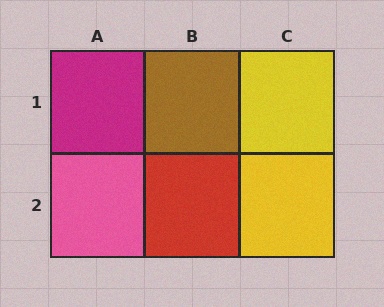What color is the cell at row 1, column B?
Brown.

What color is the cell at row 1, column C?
Yellow.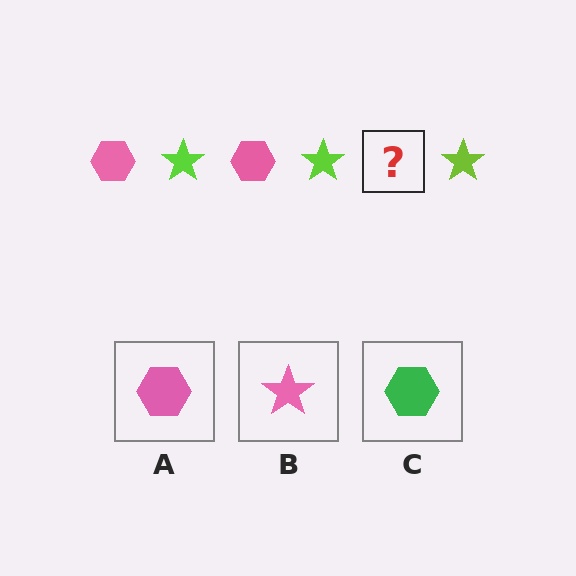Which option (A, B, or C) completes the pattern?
A.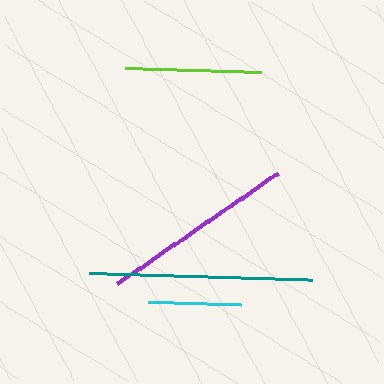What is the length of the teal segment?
The teal segment is approximately 225 pixels long.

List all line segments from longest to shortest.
From longest to shortest: teal, purple, lime, cyan.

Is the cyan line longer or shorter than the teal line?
The teal line is longer than the cyan line.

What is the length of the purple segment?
The purple segment is approximately 194 pixels long.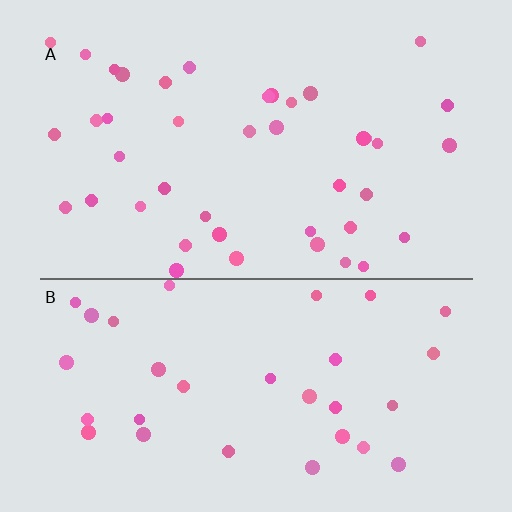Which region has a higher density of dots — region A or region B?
A (the top).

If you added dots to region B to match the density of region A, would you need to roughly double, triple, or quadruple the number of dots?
Approximately double.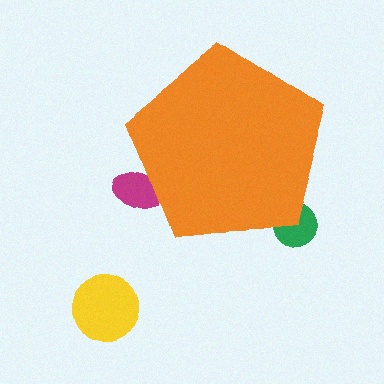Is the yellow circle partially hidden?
No, the yellow circle is fully visible.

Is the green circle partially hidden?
Yes, the green circle is partially hidden behind the orange pentagon.